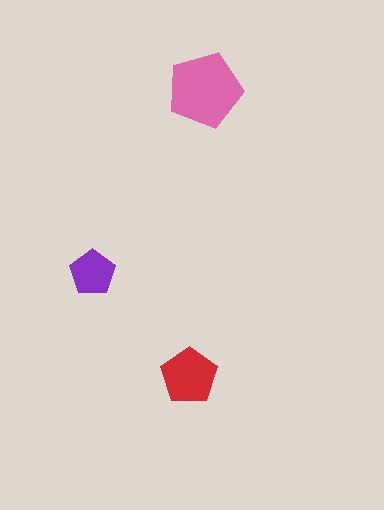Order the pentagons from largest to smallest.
the pink one, the red one, the purple one.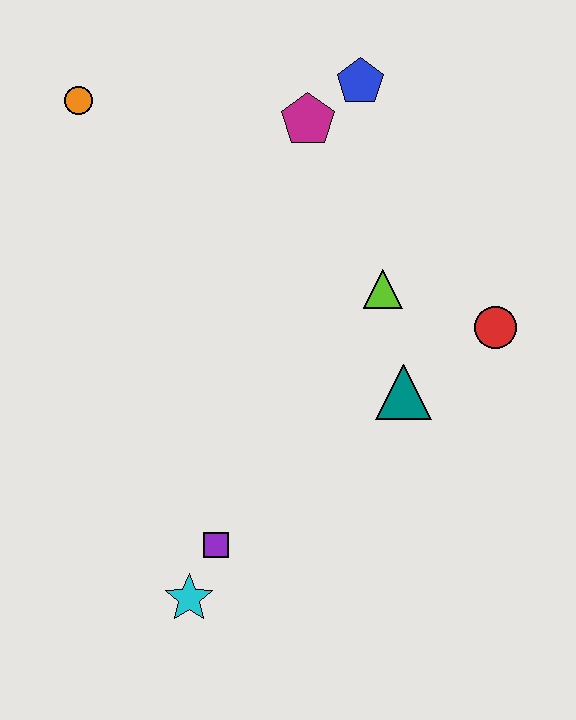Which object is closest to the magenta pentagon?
The blue pentagon is closest to the magenta pentagon.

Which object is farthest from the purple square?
The blue pentagon is farthest from the purple square.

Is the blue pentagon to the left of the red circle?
Yes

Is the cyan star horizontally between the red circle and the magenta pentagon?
No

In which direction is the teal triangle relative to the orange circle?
The teal triangle is to the right of the orange circle.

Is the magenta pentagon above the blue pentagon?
No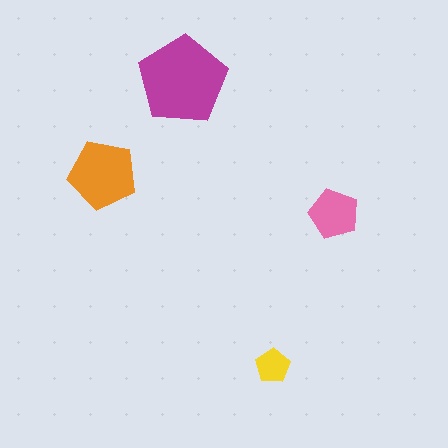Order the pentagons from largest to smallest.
the magenta one, the orange one, the pink one, the yellow one.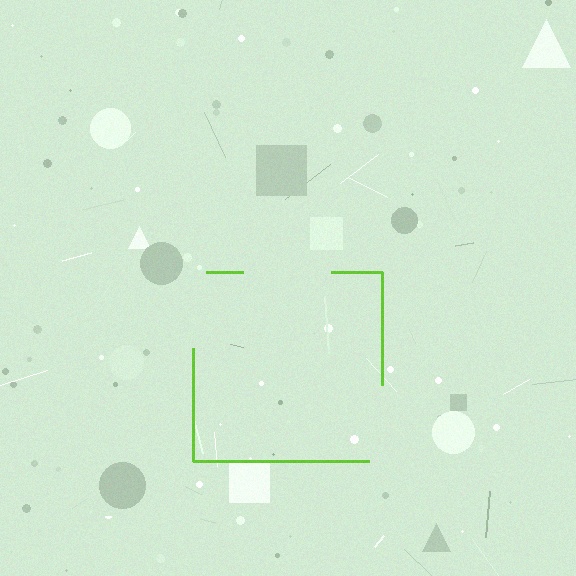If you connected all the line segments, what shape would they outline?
They would outline a square.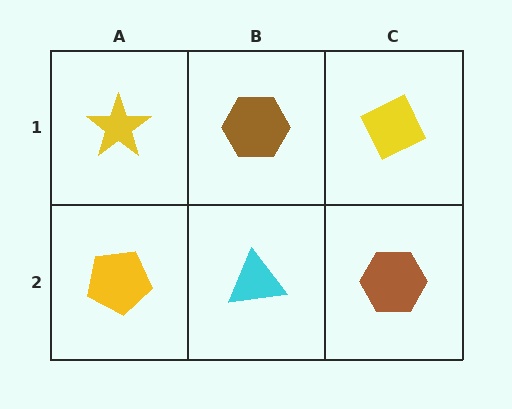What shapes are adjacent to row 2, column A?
A yellow star (row 1, column A), a cyan triangle (row 2, column B).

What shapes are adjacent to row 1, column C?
A brown hexagon (row 2, column C), a brown hexagon (row 1, column B).